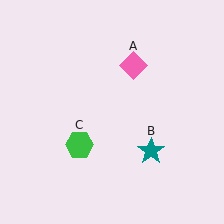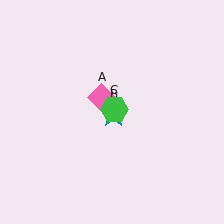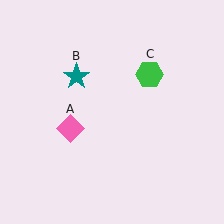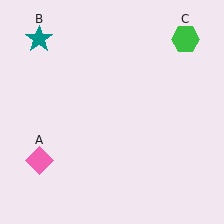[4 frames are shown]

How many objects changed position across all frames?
3 objects changed position: pink diamond (object A), teal star (object B), green hexagon (object C).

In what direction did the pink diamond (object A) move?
The pink diamond (object A) moved down and to the left.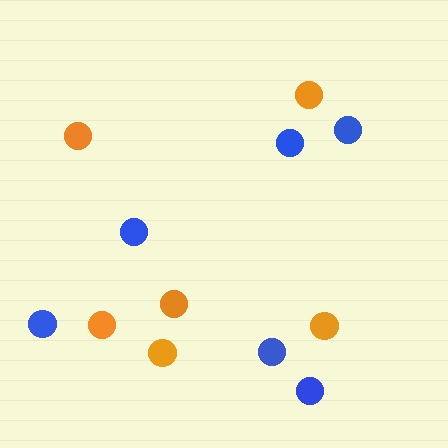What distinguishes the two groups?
There are 2 groups: one group of blue circles (6) and one group of orange circles (6).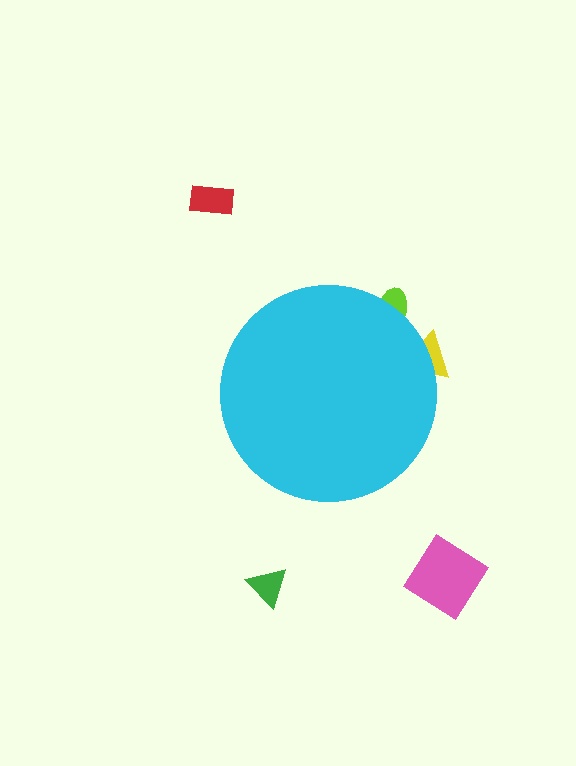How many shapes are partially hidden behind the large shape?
2 shapes are partially hidden.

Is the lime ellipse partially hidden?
Yes, the lime ellipse is partially hidden behind the cyan circle.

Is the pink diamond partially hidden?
No, the pink diamond is fully visible.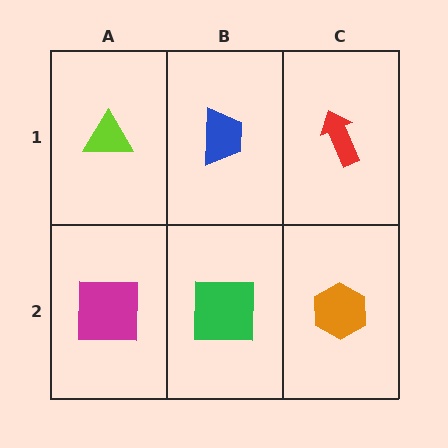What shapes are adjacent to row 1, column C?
An orange hexagon (row 2, column C), a blue trapezoid (row 1, column B).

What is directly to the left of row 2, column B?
A magenta square.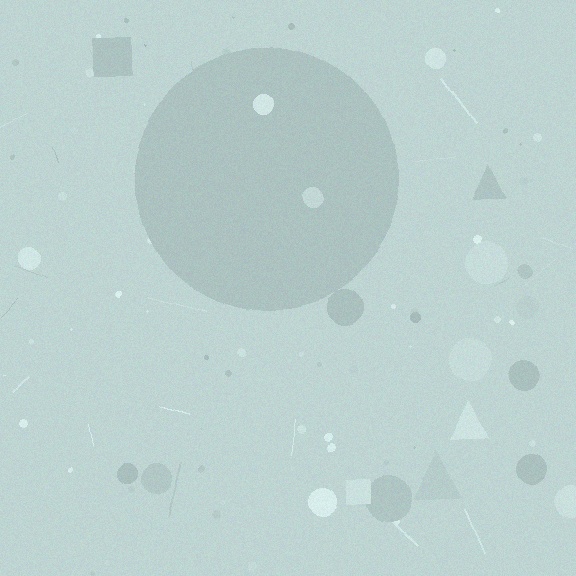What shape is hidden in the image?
A circle is hidden in the image.